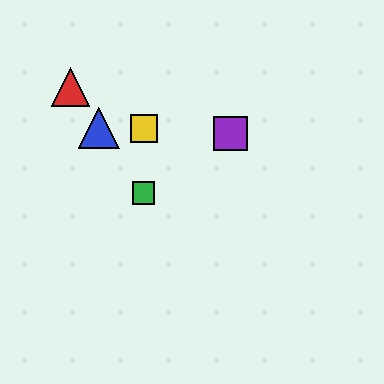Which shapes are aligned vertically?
The green square, the yellow square are aligned vertically.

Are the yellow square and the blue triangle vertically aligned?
No, the yellow square is at x≈144 and the blue triangle is at x≈99.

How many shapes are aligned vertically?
2 shapes (the green square, the yellow square) are aligned vertically.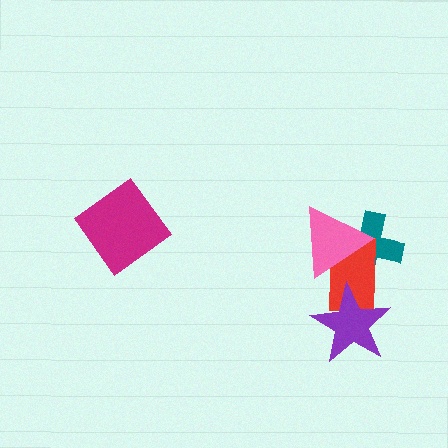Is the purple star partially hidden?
No, no other shape covers it.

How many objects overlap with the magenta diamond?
0 objects overlap with the magenta diamond.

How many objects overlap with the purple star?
1 object overlaps with the purple star.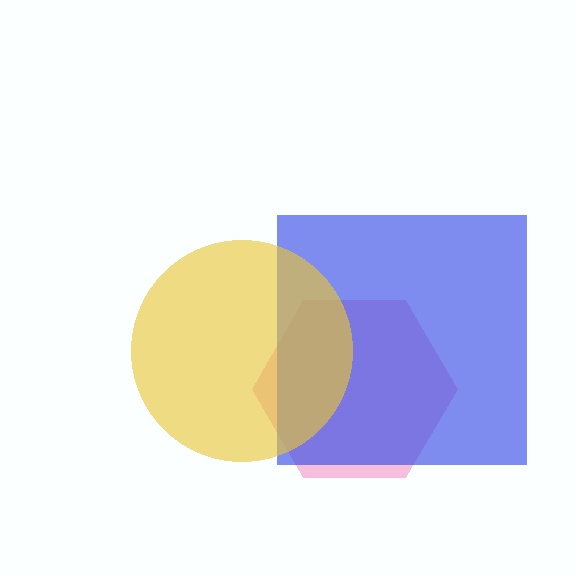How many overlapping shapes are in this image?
There are 3 overlapping shapes in the image.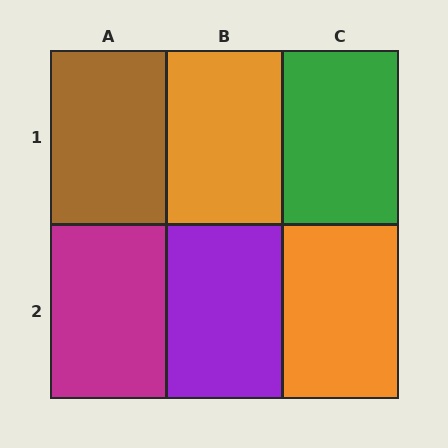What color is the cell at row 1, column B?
Orange.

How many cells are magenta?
1 cell is magenta.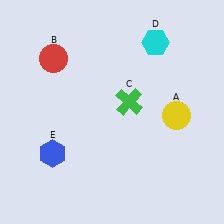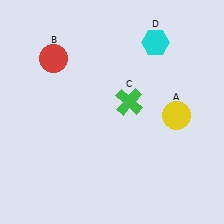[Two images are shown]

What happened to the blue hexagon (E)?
The blue hexagon (E) was removed in Image 2. It was in the bottom-left area of Image 1.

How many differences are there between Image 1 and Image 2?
There is 1 difference between the two images.